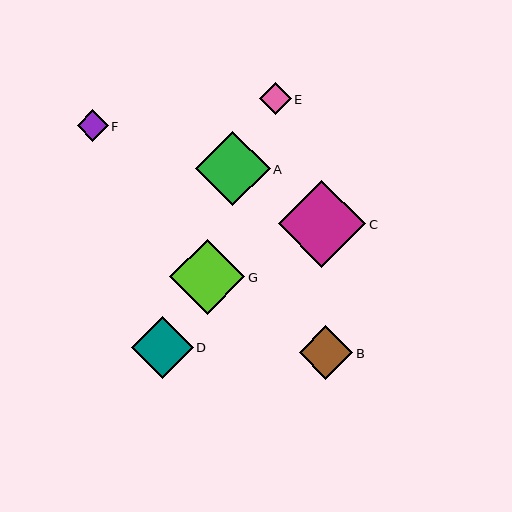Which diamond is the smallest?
Diamond F is the smallest with a size of approximately 31 pixels.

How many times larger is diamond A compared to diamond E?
Diamond A is approximately 2.3 times the size of diamond E.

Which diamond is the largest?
Diamond C is the largest with a size of approximately 87 pixels.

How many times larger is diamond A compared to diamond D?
Diamond A is approximately 1.2 times the size of diamond D.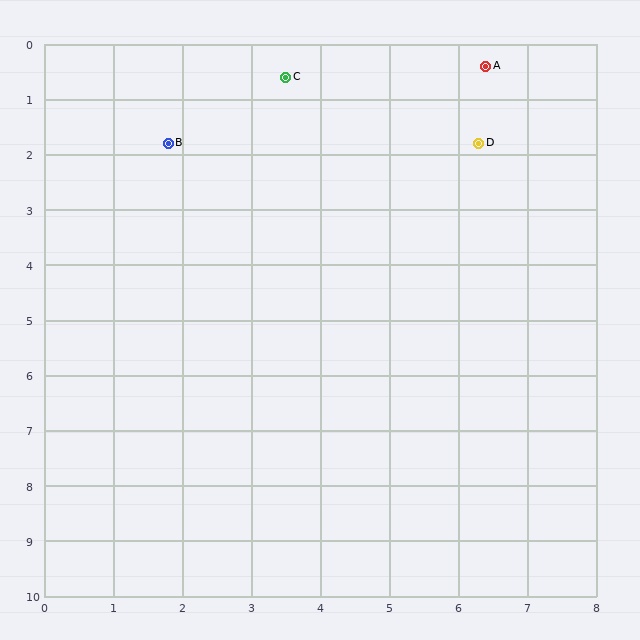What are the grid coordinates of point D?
Point D is at approximately (6.3, 1.8).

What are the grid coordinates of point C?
Point C is at approximately (3.5, 0.6).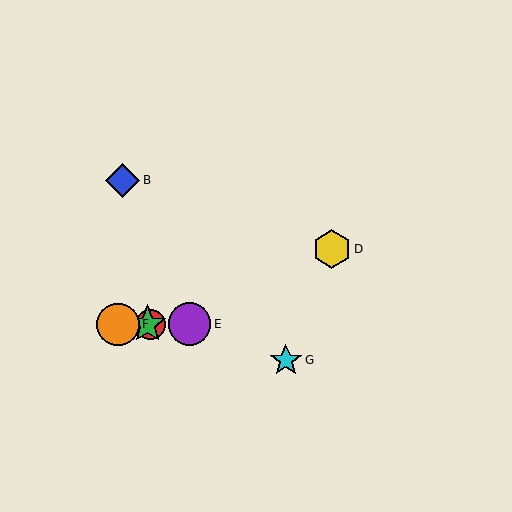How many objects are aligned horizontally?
4 objects (A, C, E, F) are aligned horizontally.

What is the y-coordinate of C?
Object C is at y≈324.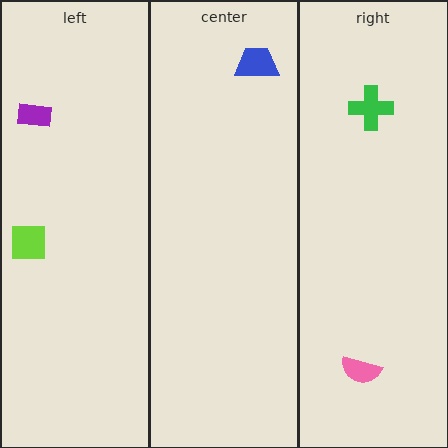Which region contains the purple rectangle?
The left region.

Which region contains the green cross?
The right region.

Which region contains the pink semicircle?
The right region.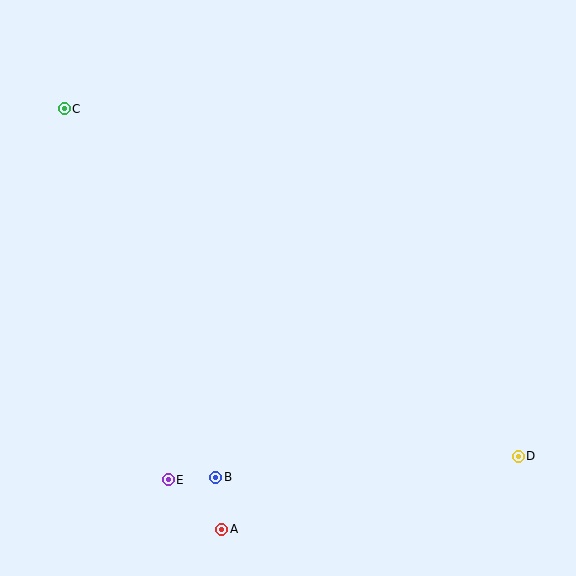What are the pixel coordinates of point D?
Point D is at (518, 456).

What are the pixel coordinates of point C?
Point C is at (64, 109).